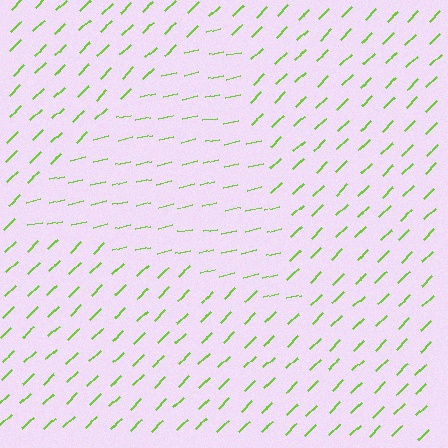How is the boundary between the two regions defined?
The boundary is defined purely by a change in line orientation (approximately 32 degrees difference). All lines are the same color and thickness.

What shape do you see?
I see a triangle.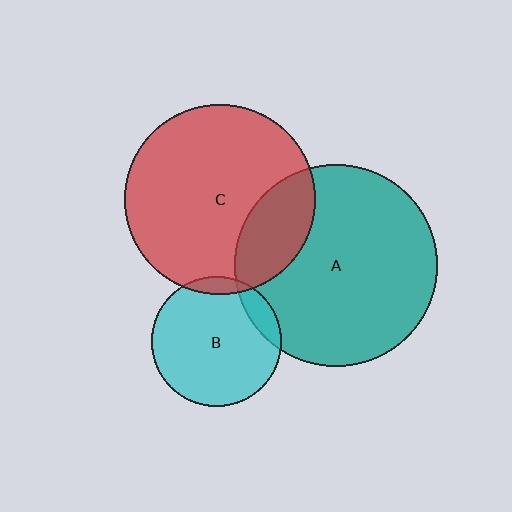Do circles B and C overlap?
Yes.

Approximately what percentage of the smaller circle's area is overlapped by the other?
Approximately 5%.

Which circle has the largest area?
Circle A (teal).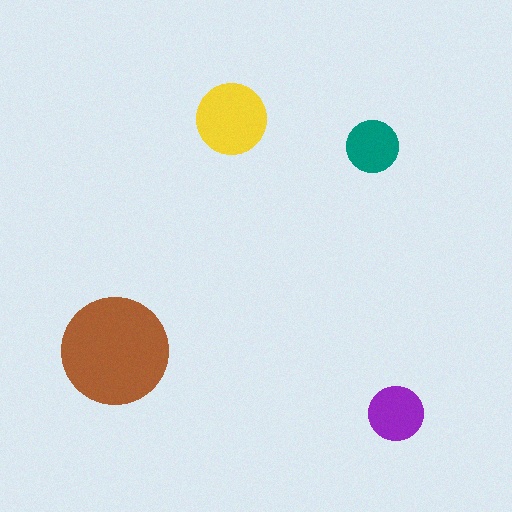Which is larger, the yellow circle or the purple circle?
The yellow one.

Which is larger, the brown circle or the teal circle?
The brown one.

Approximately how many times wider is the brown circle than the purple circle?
About 2 times wider.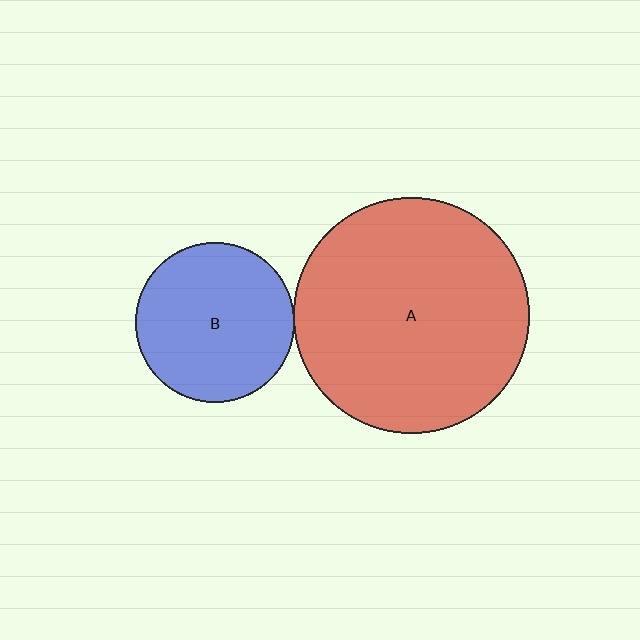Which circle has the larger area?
Circle A (red).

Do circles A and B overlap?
Yes.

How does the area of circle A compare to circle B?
Approximately 2.2 times.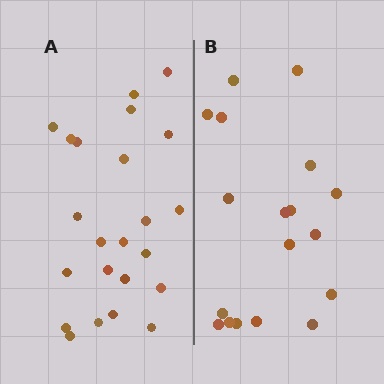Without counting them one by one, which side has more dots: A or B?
Region A (the left region) has more dots.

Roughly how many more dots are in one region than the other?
Region A has about 5 more dots than region B.